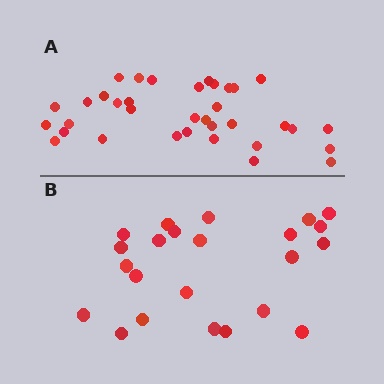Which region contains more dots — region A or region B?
Region A (the top region) has more dots.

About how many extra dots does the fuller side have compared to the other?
Region A has roughly 12 or so more dots than region B.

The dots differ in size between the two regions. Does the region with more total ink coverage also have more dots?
No. Region B has more total ink coverage because its dots are larger, but region A actually contains more individual dots. Total area can be misleading — the number of items is what matters here.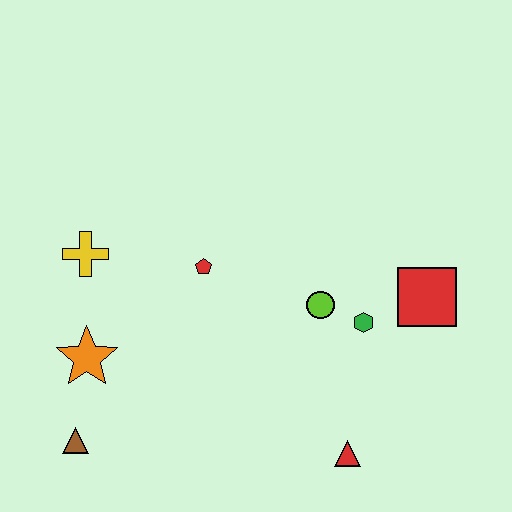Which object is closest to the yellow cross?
The orange star is closest to the yellow cross.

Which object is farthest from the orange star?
The red square is farthest from the orange star.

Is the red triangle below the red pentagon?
Yes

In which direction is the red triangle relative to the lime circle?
The red triangle is below the lime circle.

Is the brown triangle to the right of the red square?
No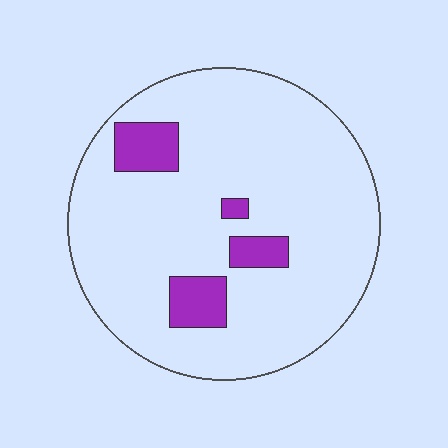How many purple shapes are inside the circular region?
4.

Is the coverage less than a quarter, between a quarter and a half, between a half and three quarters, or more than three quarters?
Less than a quarter.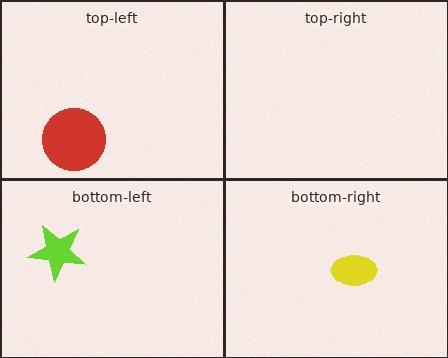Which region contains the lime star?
The bottom-left region.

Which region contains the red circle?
The top-left region.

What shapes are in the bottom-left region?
The lime star.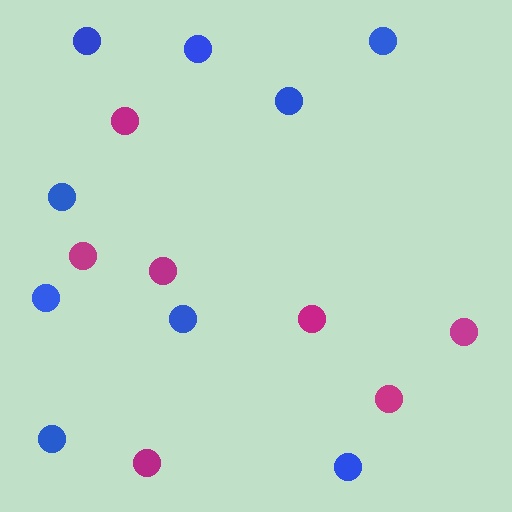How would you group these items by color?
There are 2 groups: one group of magenta circles (7) and one group of blue circles (9).